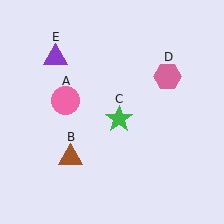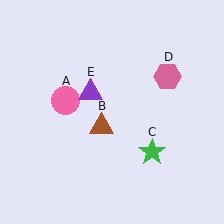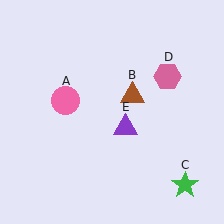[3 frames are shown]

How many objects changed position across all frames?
3 objects changed position: brown triangle (object B), green star (object C), purple triangle (object E).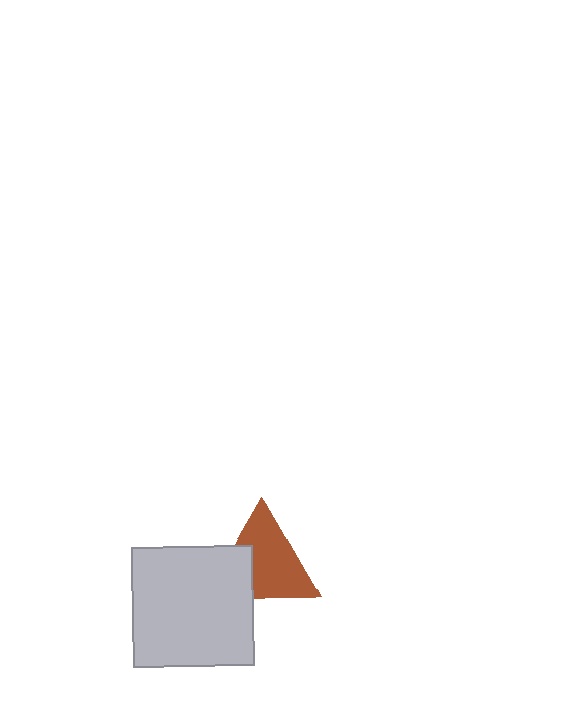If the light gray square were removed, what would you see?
You would see the complete brown triangle.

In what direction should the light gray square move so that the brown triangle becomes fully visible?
The light gray square should move toward the lower-left. That is the shortest direction to clear the overlap and leave the brown triangle fully visible.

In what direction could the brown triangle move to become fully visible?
The brown triangle could move toward the upper-right. That would shift it out from behind the light gray square entirely.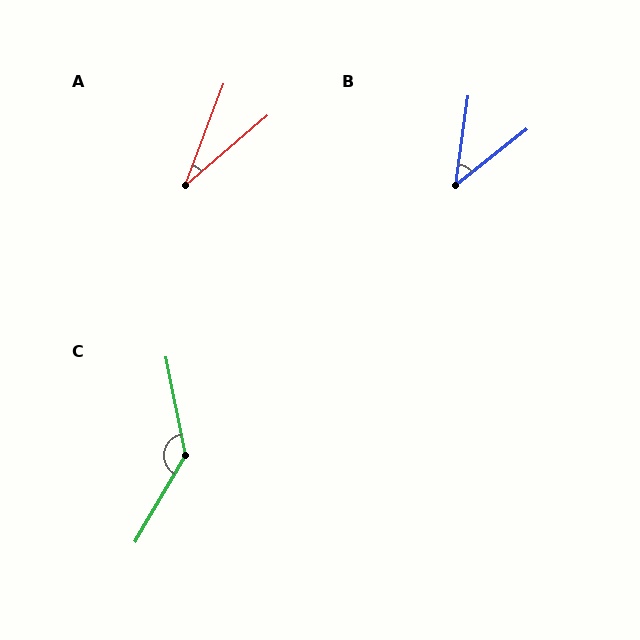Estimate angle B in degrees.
Approximately 44 degrees.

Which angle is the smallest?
A, at approximately 28 degrees.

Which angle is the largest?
C, at approximately 139 degrees.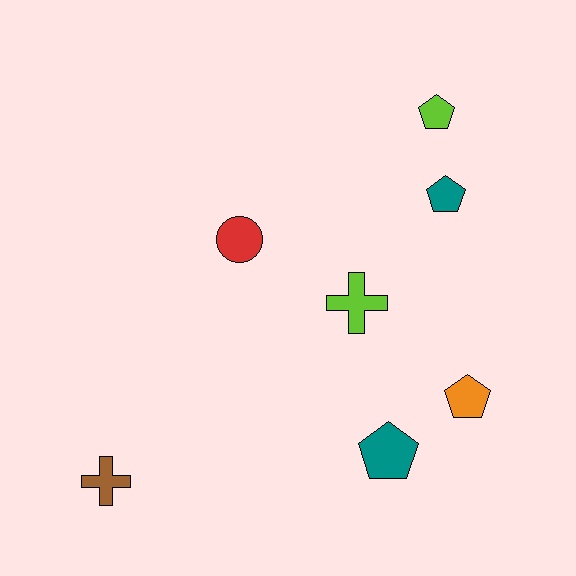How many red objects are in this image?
There is 1 red object.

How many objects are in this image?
There are 7 objects.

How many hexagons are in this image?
There are no hexagons.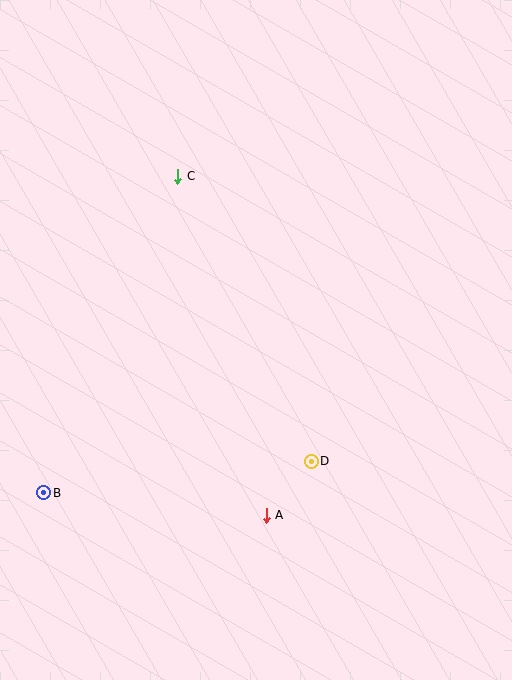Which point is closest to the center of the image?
Point D at (311, 461) is closest to the center.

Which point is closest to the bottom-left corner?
Point B is closest to the bottom-left corner.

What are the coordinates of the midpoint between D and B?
The midpoint between D and B is at (178, 477).